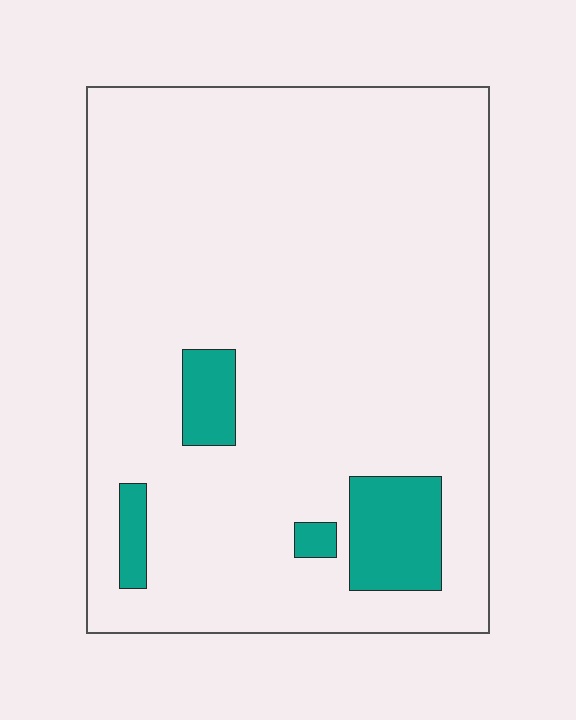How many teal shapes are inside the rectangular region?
4.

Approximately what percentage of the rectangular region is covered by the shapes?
Approximately 10%.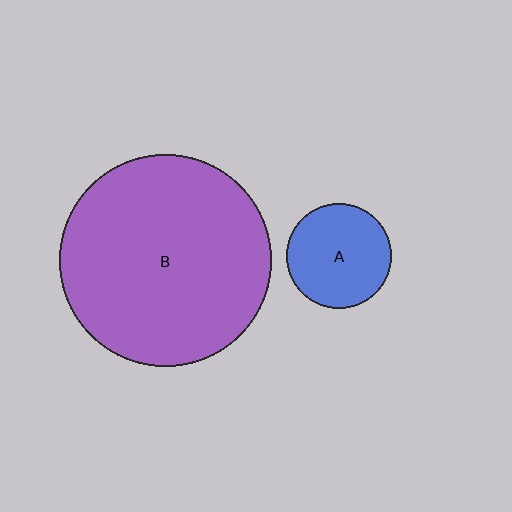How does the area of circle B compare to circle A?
Approximately 4.1 times.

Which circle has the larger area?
Circle B (purple).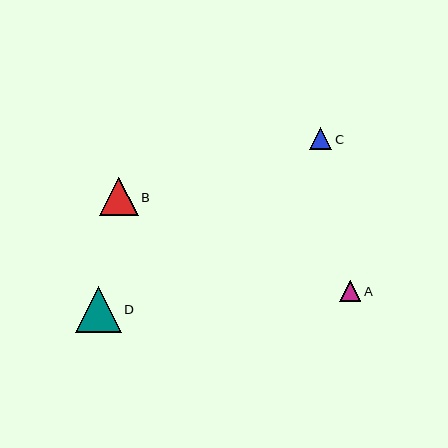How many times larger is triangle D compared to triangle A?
Triangle D is approximately 2.2 times the size of triangle A.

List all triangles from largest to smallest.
From largest to smallest: D, B, C, A.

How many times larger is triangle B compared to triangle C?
Triangle B is approximately 1.7 times the size of triangle C.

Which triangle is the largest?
Triangle D is the largest with a size of approximately 46 pixels.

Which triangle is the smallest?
Triangle A is the smallest with a size of approximately 21 pixels.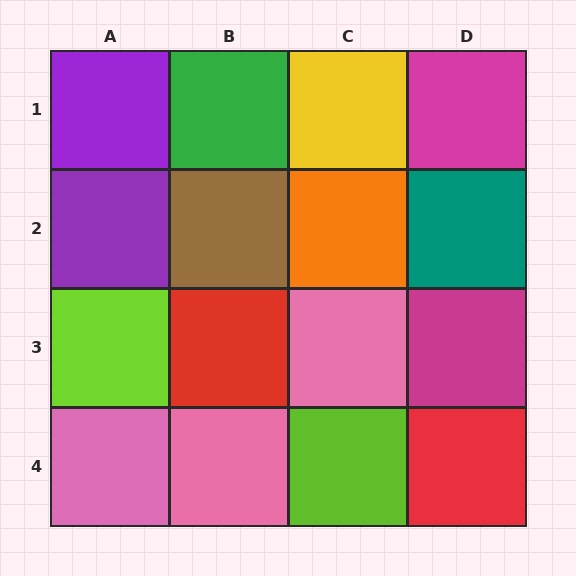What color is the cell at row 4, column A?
Pink.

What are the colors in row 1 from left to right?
Purple, green, yellow, magenta.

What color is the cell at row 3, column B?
Red.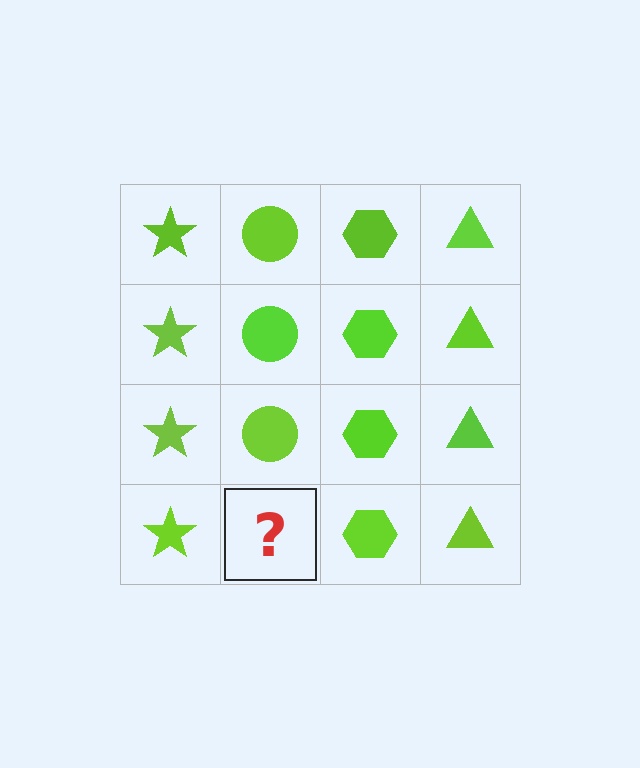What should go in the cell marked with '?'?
The missing cell should contain a lime circle.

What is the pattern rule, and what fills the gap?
The rule is that each column has a consistent shape. The gap should be filled with a lime circle.